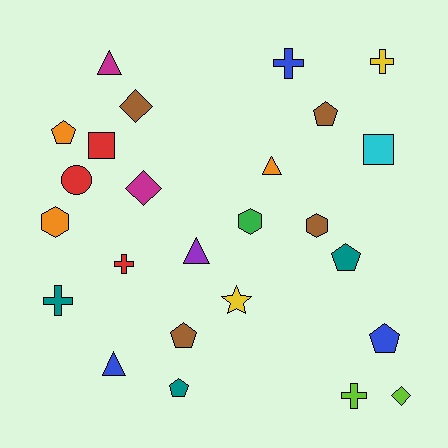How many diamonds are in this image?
There are 3 diamonds.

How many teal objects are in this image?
There are 3 teal objects.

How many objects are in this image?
There are 25 objects.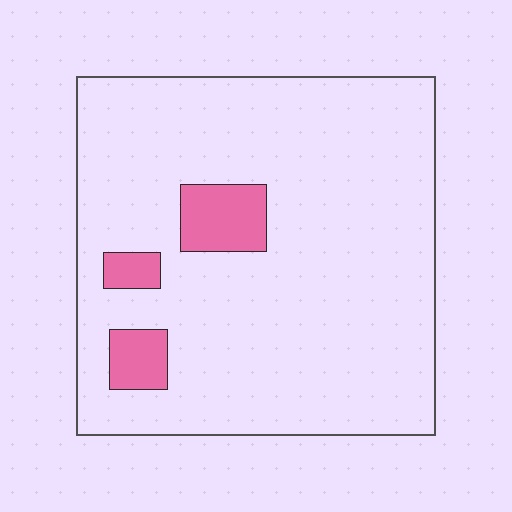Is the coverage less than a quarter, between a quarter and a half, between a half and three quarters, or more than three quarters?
Less than a quarter.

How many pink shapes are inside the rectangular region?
3.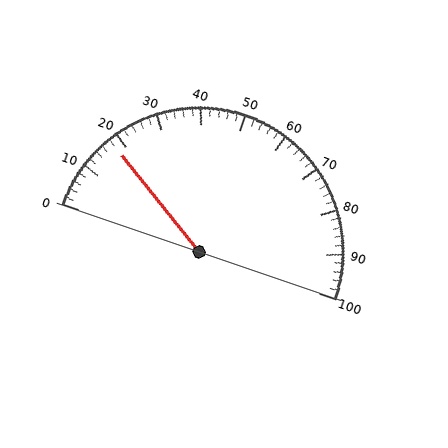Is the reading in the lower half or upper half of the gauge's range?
The reading is in the lower half of the range (0 to 100).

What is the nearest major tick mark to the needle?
The nearest major tick mark is 20.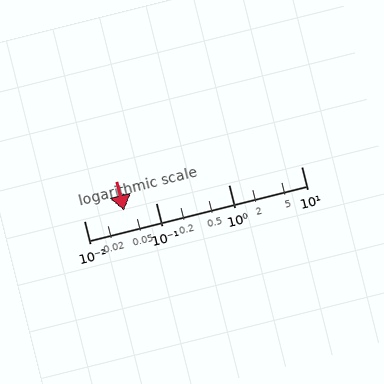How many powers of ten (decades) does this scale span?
The scale spans 3 decades, from 0.01 to 10.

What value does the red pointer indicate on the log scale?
The pointer indicates approximately 0.036.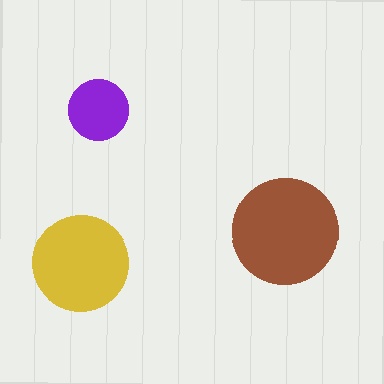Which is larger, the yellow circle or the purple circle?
The yellow one.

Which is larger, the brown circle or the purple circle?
The brown one.